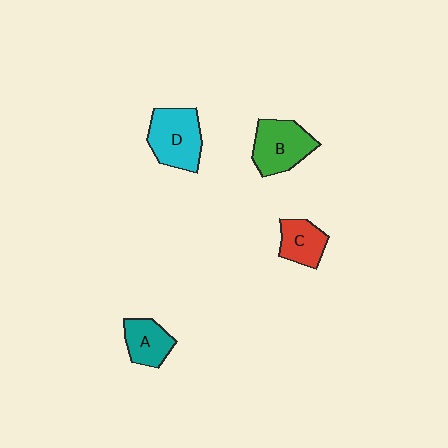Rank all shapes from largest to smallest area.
From largest to smallest: D (cyan), B (green), A (teal), C (red).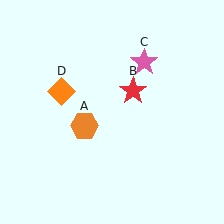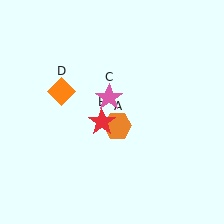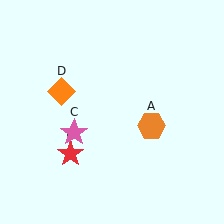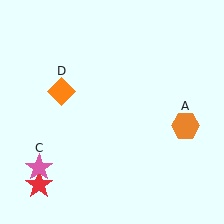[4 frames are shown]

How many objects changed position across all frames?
3 objects changed position: orange hexagon (object A), red star (object B), pink star (object C).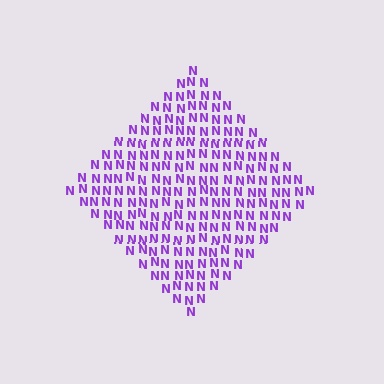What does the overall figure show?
The overall figure shows a diamond.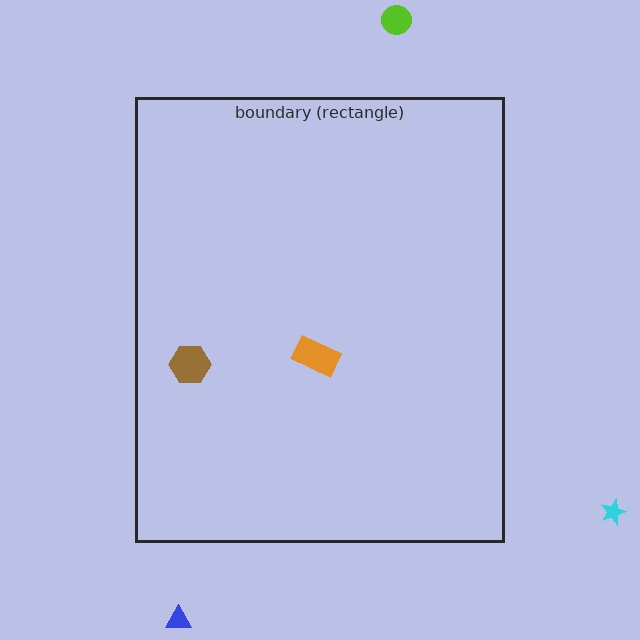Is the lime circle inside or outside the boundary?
Outside.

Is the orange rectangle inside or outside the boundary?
Inside.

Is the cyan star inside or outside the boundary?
Outside.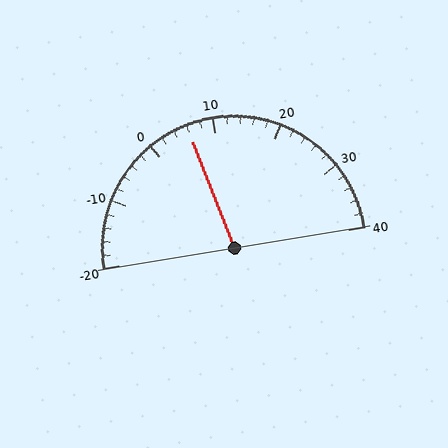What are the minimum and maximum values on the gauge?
The gauge ranges from -20 to 40.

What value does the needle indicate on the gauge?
The needle indicates approximately 6.